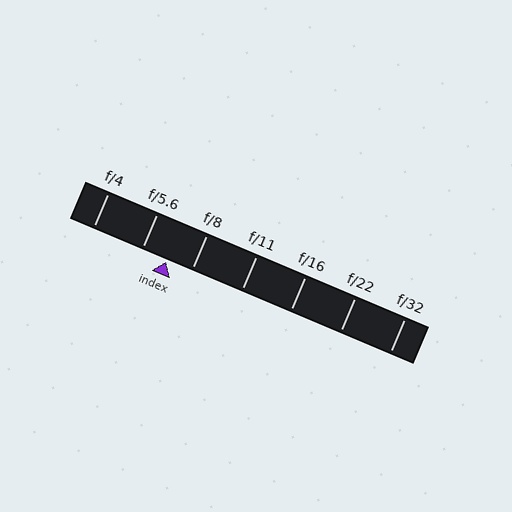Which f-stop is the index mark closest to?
The index mark is closest to f/5.6.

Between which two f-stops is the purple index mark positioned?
The index mark is between f/5.6 and f/8.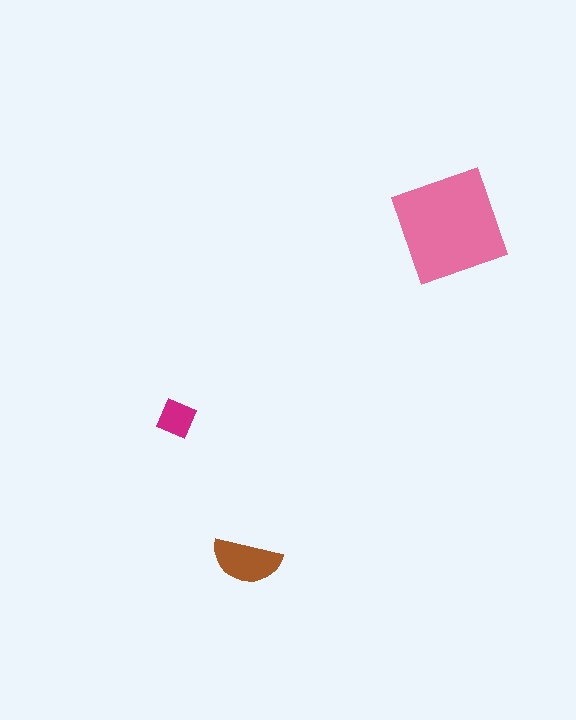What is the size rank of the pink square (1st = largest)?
1st.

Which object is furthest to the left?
The magenta diamond is leftmost.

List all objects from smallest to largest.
The magenta diamond, the brown semicircle, the pink square.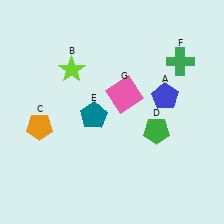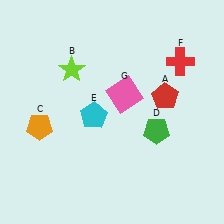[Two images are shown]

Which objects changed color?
A changed from blue to red. E changed from teal to cyan. F changed from green to red.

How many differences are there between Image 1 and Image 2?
There are 3 differences between the two images.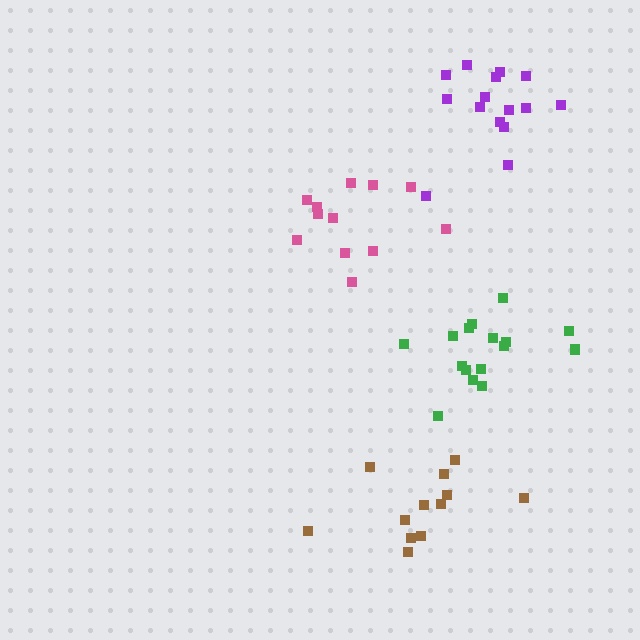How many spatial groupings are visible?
There are 4 spatial groupings.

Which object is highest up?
The purple cluster is topmost.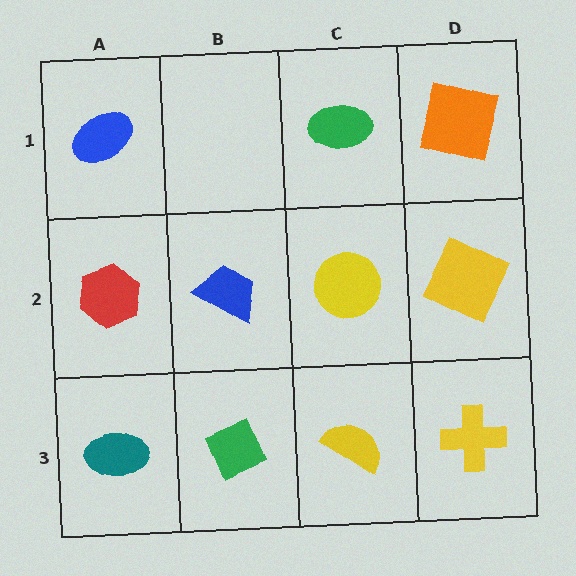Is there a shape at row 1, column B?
No, that cell is empty.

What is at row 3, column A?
A teal ellipse.